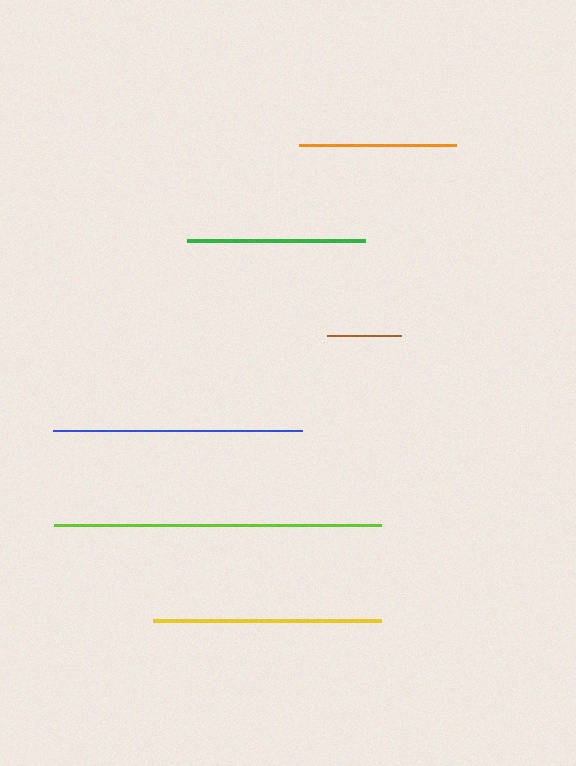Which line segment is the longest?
The lime line is the longest at approximately 327 pixels.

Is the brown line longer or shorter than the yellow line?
The yellow line is longer than the brown line.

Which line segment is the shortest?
The brown line is the shortest at approximately 74 pixels.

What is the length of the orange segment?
The orange segment is approximately 157 pixels long.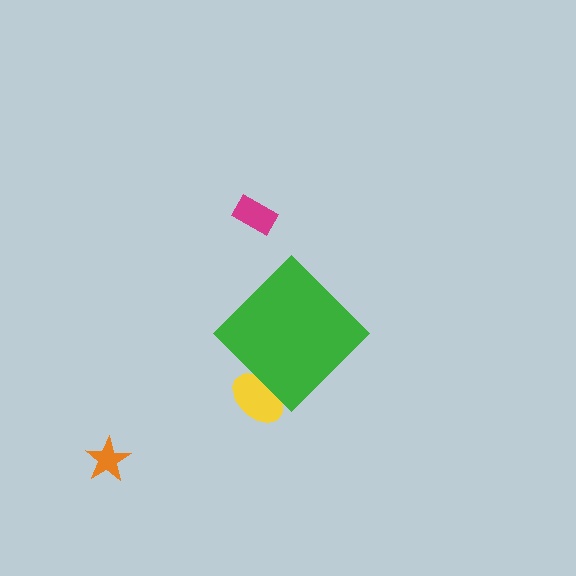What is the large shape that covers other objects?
A green diamond.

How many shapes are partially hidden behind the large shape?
1 shape is partially hidden.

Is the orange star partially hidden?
No, the orange star is fully visible.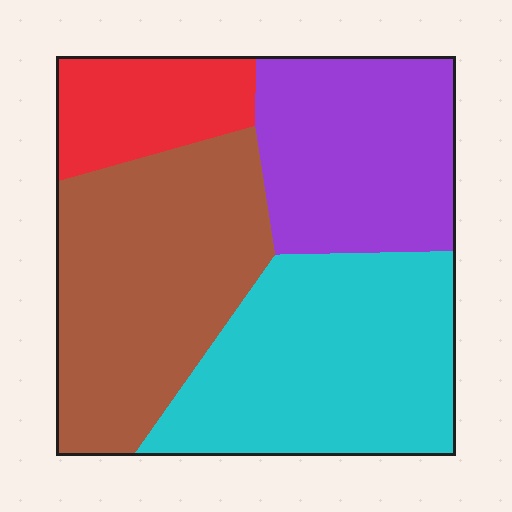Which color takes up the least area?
Red, at roughly 10%.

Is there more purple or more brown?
Brown.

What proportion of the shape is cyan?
Cyan covers 32% of the shape.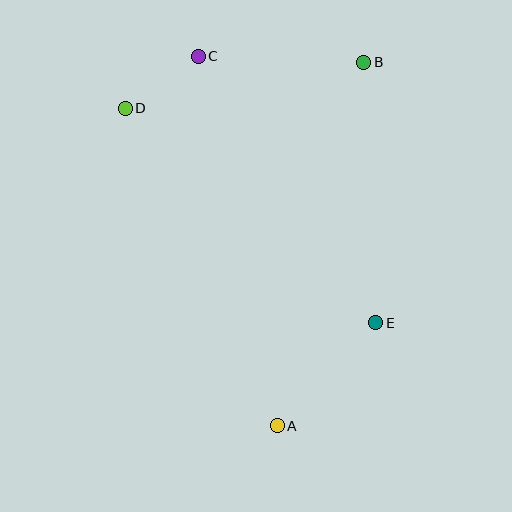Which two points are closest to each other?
Points C and D are closest to each other.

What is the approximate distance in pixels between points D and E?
The distance between D and E is approximately 330 pixels.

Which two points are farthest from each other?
Points A and C are farthest from each other.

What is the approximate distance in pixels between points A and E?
The distance between A and E is approximately 142 pixels.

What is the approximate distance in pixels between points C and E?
The distance between C and E is approximately 320 pixels.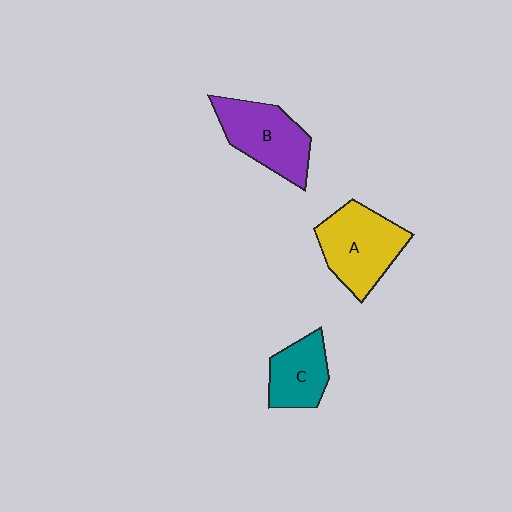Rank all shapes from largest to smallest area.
From largest to smallest: A (yellow), B (purple), C (teal).